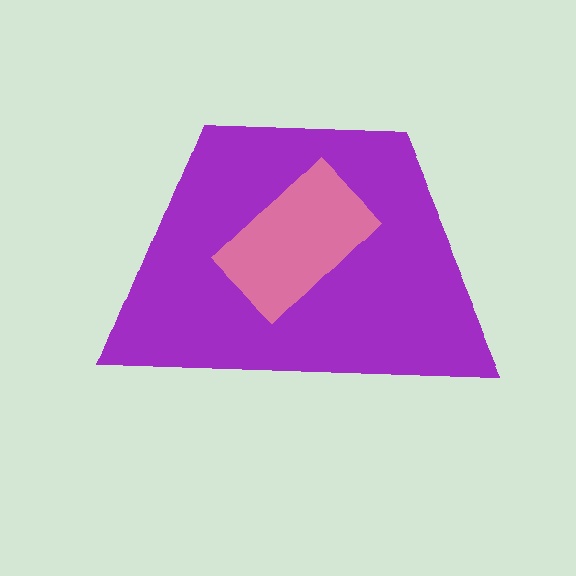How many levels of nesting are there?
2.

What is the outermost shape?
The purple trapezoid.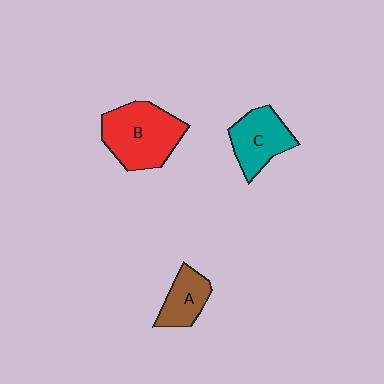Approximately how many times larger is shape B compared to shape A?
Approximately 2.0 times.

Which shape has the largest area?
Shape B (red).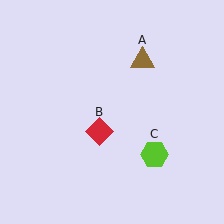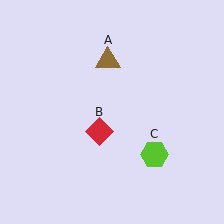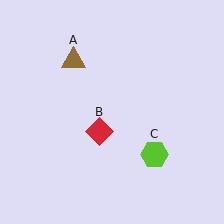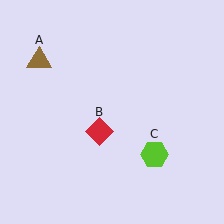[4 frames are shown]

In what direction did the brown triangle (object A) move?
The brown triangle (object A) moved left.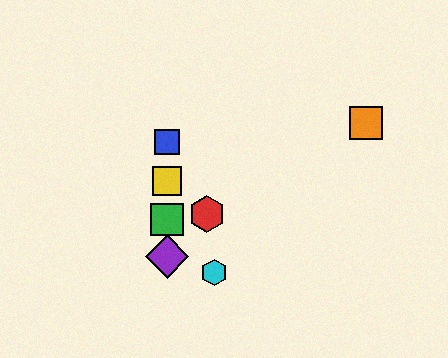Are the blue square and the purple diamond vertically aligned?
Yes, both are at x≈167.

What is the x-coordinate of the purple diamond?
The purple diamond is at x≈167.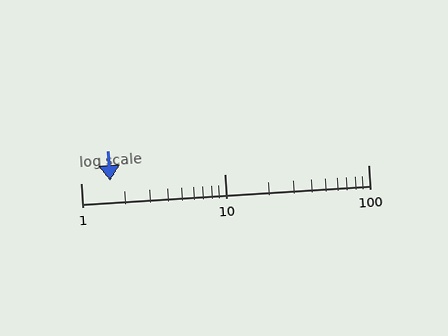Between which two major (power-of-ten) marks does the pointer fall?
The pointer is between 1 and 10.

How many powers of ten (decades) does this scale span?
The scale spans 2 decades, from 1 to 100.